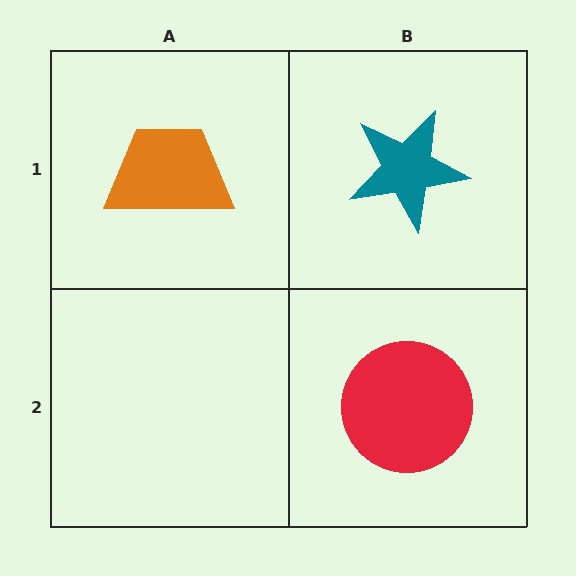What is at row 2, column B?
A red circle.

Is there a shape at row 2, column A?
No, that cell is empty.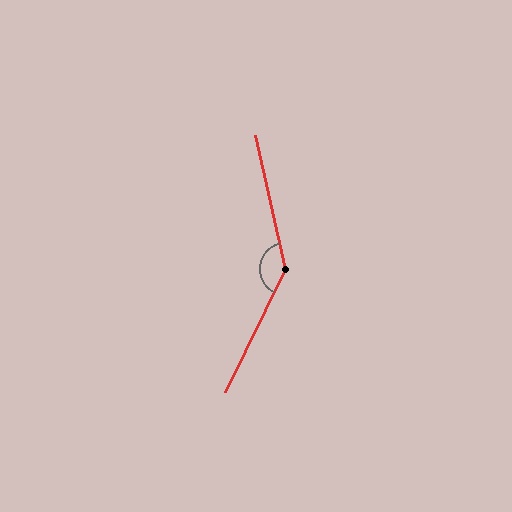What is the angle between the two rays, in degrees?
Approximately 141 degrees.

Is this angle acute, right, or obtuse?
It is obtuse.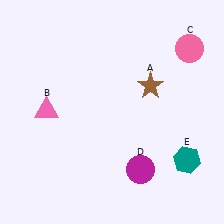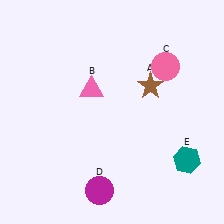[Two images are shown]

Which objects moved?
The objects that moved are: the pink triangle (B), the pink circle (C), the magenta circle (D).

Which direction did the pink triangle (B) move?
The pink triangle (B) moved right.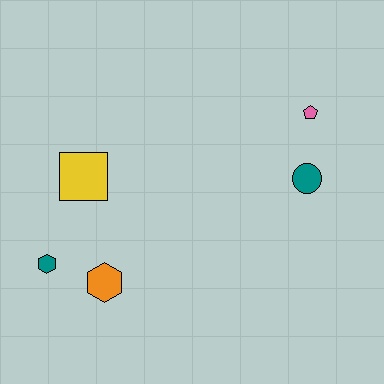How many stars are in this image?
There are no stars.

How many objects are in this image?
There are 5 objects.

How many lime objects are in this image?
There are no lime objects.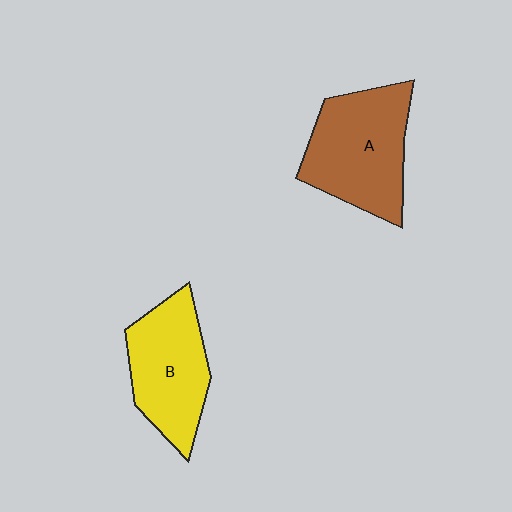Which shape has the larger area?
Shape A (brown).